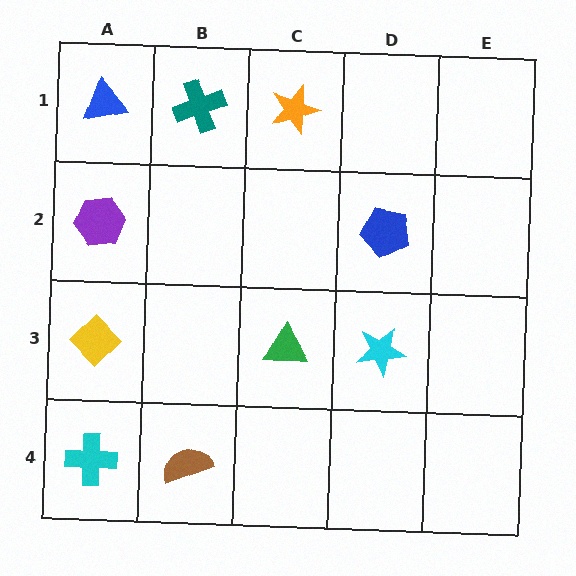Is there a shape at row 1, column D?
No, that cell is empty.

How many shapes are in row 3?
3 shapes.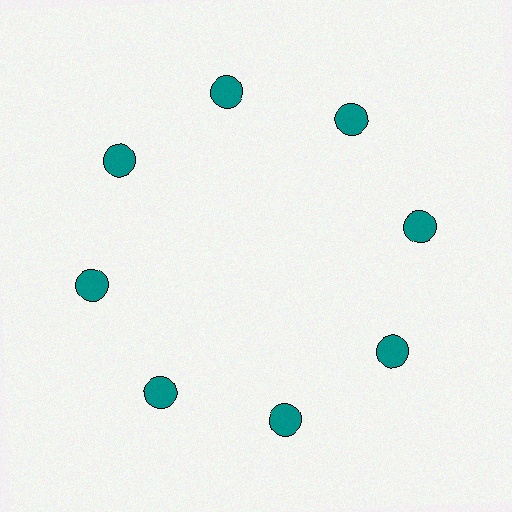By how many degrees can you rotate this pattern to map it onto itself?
The pattern maps onto itself every 45 degrees of rotation.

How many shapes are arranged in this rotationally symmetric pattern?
There are 8 shapes, arranged in 8 groups of 1.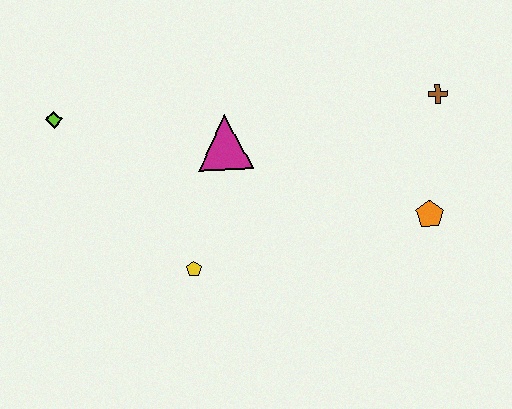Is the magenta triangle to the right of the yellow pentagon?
Yes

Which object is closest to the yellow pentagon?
The magenta triangle is closest to the yellow pentagon.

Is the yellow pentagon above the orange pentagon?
No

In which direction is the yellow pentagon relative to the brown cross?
The yellow pentagon is to the left of the brown cross.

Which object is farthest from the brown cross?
The lime diamond is farthest from the brown cross.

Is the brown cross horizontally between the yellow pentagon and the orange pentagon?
No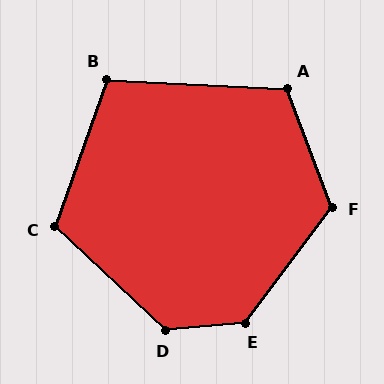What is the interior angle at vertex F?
Approximately 122 degrees (obtuse).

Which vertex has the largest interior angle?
E, at approximately 133 degrees.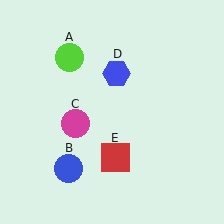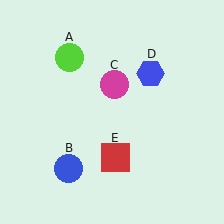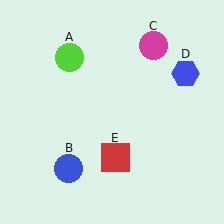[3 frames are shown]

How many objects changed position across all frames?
2 objects changed position: magenta circle (object C), blue hexagon (object D).